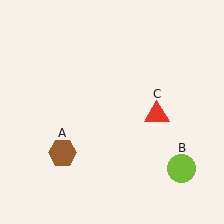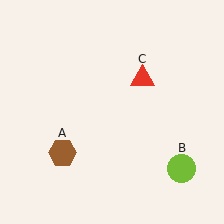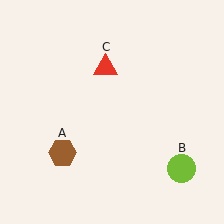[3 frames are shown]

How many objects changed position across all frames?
1 object changed position: red triangle (object C).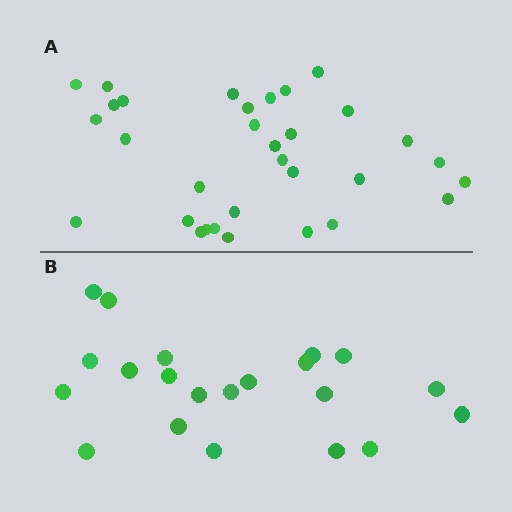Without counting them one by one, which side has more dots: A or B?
Region A (the top region) has more dots.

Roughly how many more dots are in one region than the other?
Region A has roughly 12 or so more dots than region B.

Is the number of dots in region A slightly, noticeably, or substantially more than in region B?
Region A has substantially more. The ratio is roughly 1.5 to 1.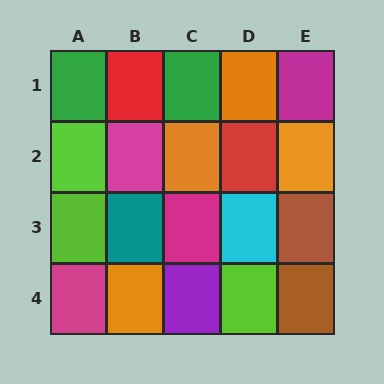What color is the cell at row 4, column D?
Lime.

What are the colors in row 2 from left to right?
Lime, magenta, orange, red, orange.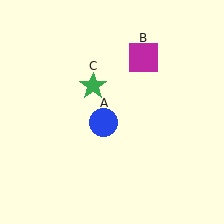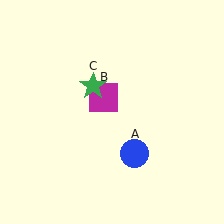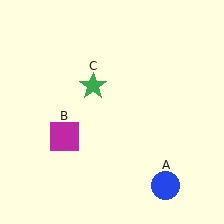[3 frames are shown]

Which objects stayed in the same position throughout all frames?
Green star (object C) remained stationary.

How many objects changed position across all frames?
2 objects changed position: blue circle (object A), magenta square (object B).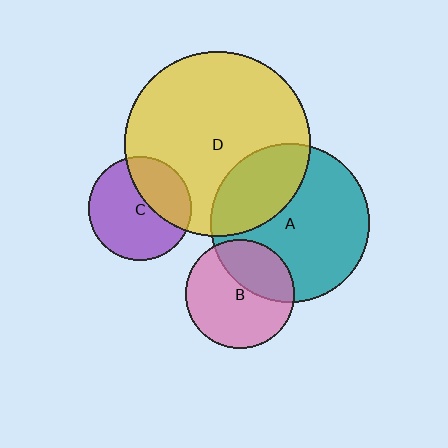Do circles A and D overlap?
Yes.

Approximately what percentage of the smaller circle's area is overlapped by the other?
Approximately 30%.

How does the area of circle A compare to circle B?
Approximately 2.1 times.